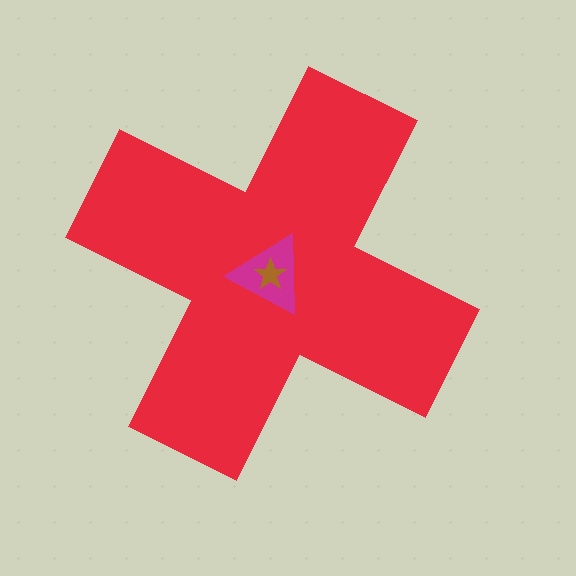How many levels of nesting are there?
3.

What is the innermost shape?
The brown star.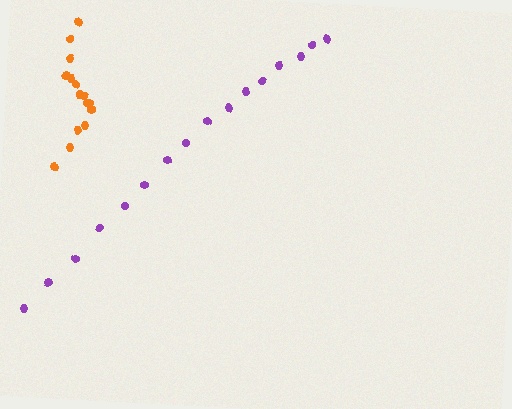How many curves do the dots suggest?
There are 2 distinct paths.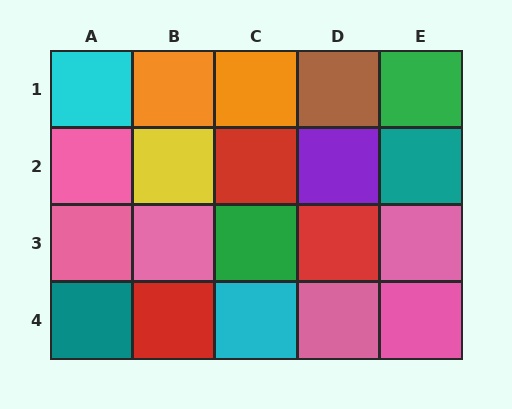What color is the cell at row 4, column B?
Red.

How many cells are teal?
2 cells are teal.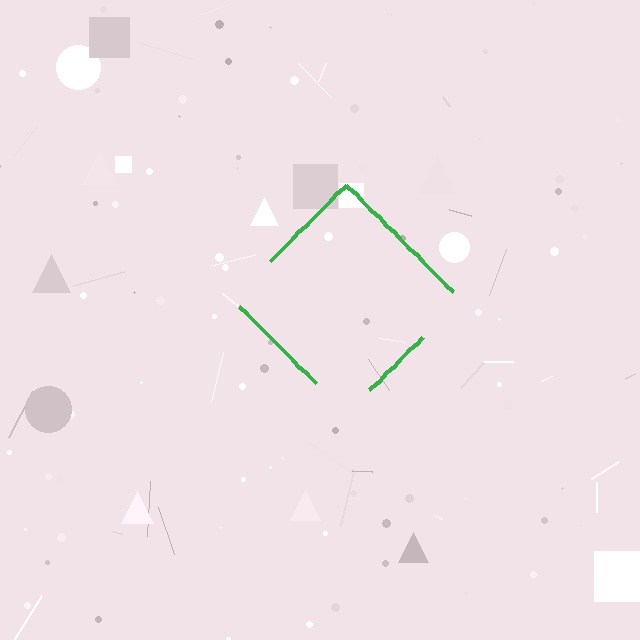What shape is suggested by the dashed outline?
The dashed outline suggests a diamond.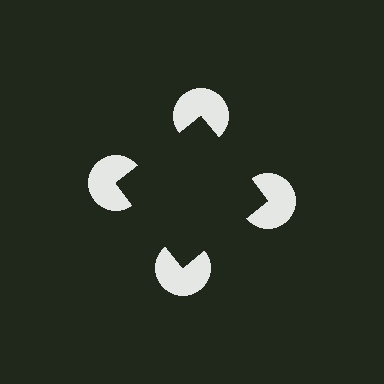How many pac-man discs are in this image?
There are 4 — one at each vertex of the illusory square.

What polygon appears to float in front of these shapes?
An illusory square — its edges are inferred from the aligned wedge cuts in the pac-man discs, not physically drawn.